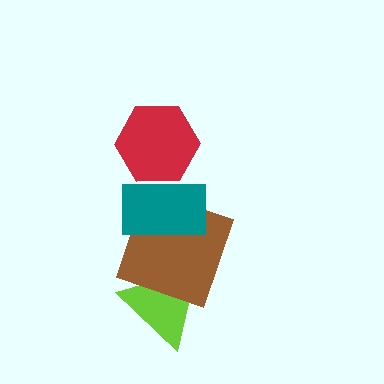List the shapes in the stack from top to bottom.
From top to bottom: the red hexagon, the teal rectangle, the brown square, the lime triangle.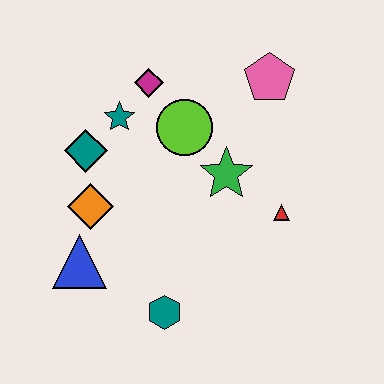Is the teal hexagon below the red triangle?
Yes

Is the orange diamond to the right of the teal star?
No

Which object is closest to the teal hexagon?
The blue triangle is closest to the teal hexagon.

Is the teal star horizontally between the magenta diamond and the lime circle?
No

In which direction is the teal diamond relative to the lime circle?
The teal diamond is to the left of the lime circle.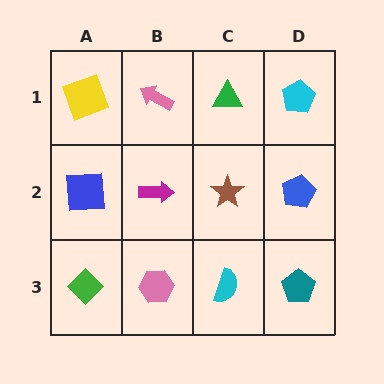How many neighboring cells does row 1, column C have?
3.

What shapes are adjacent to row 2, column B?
A pink arrow (row 1, column B), a pink hexagon (row 3, column B), a blue square (row 2, column A), a brown star (row 2, column C).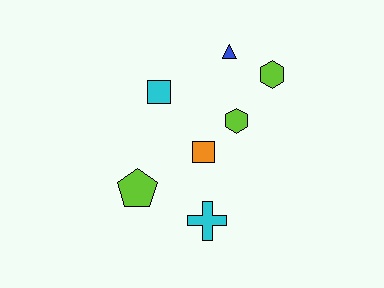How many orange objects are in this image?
There is 1 orange object.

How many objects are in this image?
There are 7 objects.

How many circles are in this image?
There are no circles.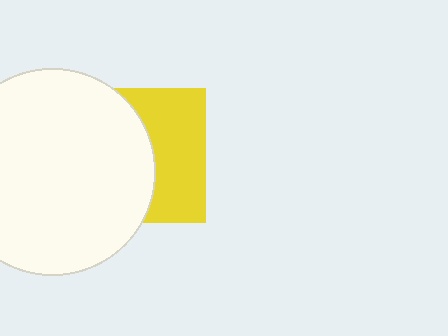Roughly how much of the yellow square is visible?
A small part of it is visible (roughly 44%).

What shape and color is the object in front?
The object in front is a white circle.